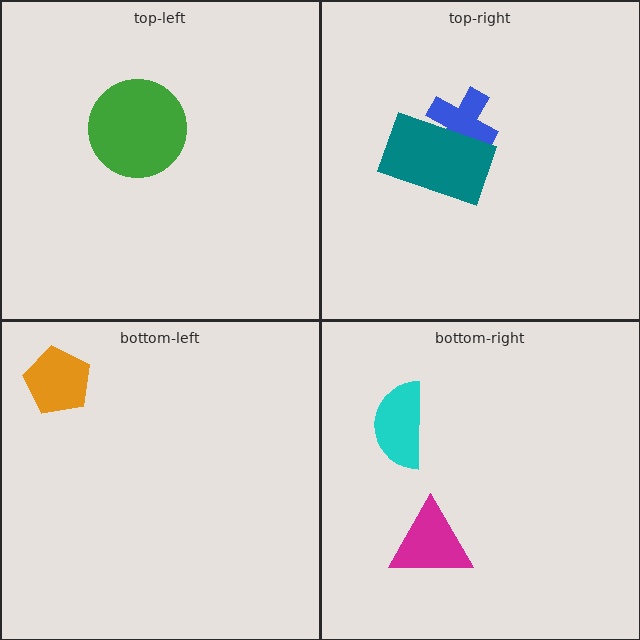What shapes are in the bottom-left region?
The orange pentagon.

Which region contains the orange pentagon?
The bottom-left region.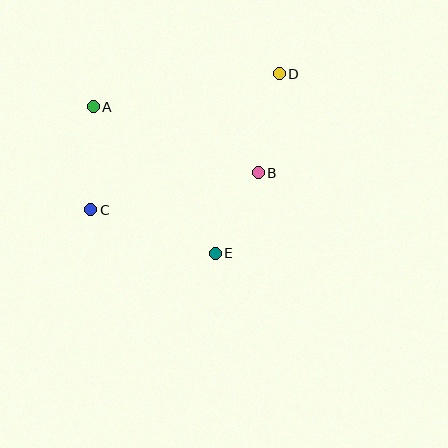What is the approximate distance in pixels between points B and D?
The distance between B and D is approximately 101 pixels.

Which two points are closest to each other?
Points B and E are closest to each other.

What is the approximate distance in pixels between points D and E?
The distance between D and E is approximately 191 pixels.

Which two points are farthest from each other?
Points C and D are farthest from each other.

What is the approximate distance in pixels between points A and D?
The distance between A and D is approximately 189 pixels.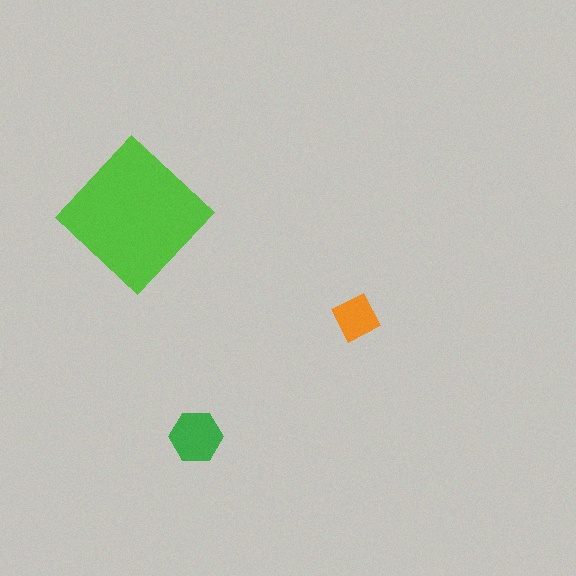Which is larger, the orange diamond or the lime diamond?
The lime diamond.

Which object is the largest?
The lime diamond.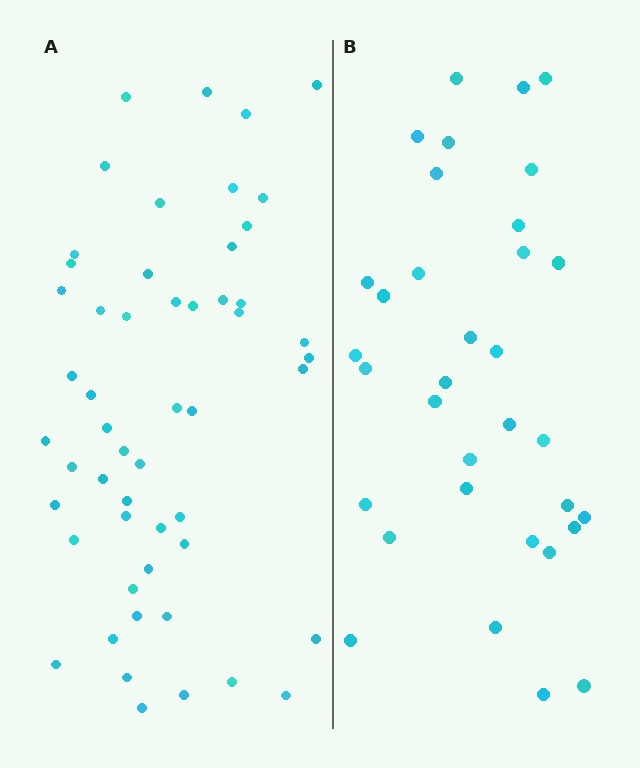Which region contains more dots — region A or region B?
Region A (the left region) has more dots.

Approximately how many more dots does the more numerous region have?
Region A has approximately 20 more dots than region B.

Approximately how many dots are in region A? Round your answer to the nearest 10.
About 50 dots. (The exact count is 53, which rounds to 50.)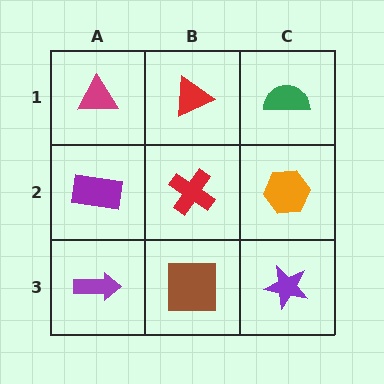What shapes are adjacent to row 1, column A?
A purple rectangle (row 2, column A), a red triangle (row 1, column B).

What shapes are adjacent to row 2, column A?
A magenta triangle (row 1, column A), a purple arrow (row 3, column A), a red cross (row 2, column B).